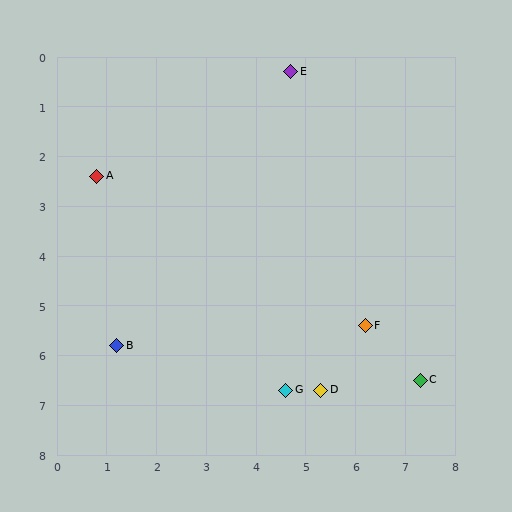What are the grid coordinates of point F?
Point F is at approximately (6.2, 5.4).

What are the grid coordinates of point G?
Point G is at approximately (4.6, 6.7).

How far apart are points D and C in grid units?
Points D and C are about 2.0 grid units apart.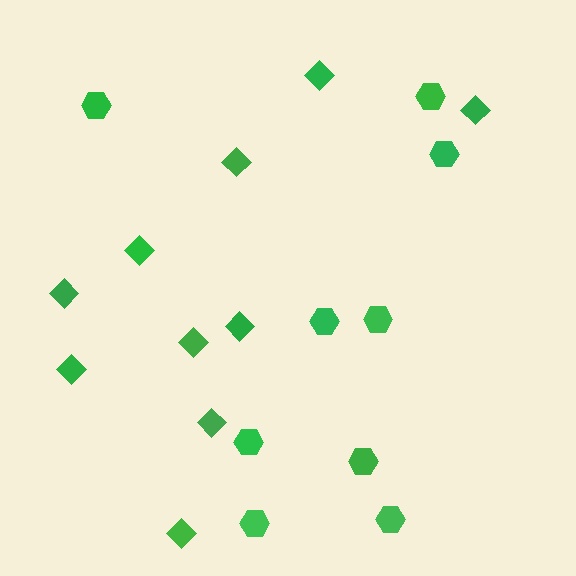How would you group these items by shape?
There are 2 groups: one group of diamonds (10) and one group of hexagons (9).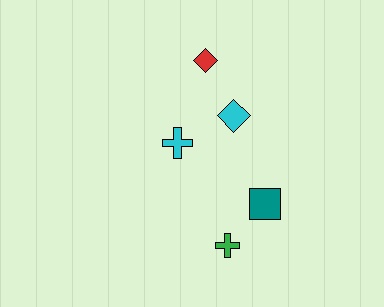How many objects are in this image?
There are 5 objects.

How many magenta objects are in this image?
There are no magenta objects.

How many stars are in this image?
There are no stars.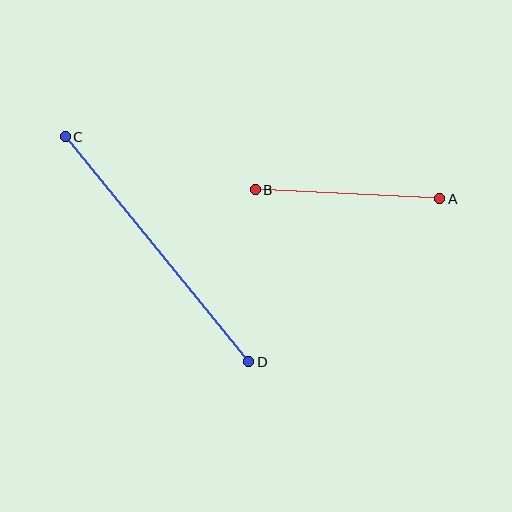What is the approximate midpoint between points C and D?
The midpoint is at approximately (157, 249) pixels.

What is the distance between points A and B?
The distance is approximately 185 pixels.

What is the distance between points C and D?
The distance is approximately 291 pixels.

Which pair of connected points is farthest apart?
Points C and D are farthest apart.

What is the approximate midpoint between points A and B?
The midpoint is at approximately (348, 194) pixels.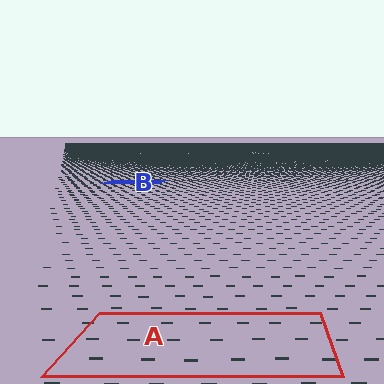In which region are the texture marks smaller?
The texture marks are smaller in region B, because it is farther away.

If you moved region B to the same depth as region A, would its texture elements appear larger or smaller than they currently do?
They would appear larger. At a closer depth, the same texture elements are projected at a bigger on-screen size.